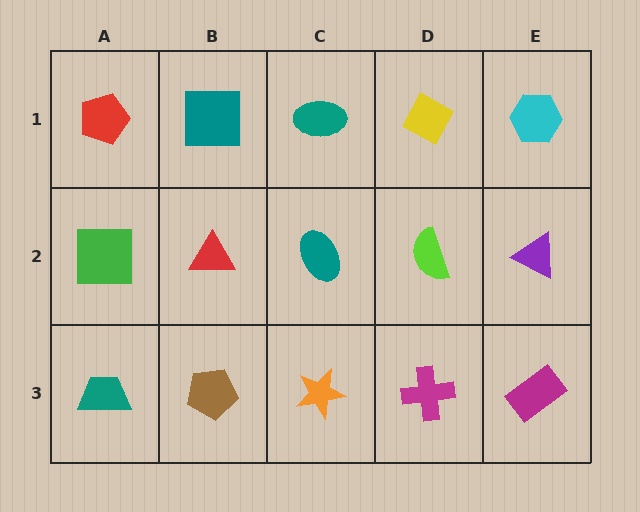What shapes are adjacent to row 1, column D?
A lime semicircle (row 2, column D), a teal ellipse (row 1, column C), a cyan hexagon (row 1, column E).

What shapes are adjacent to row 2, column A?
A red pentagon (row 1, column A), a teal trapezoid (row 3, column A), a red triangle (row 2, column B).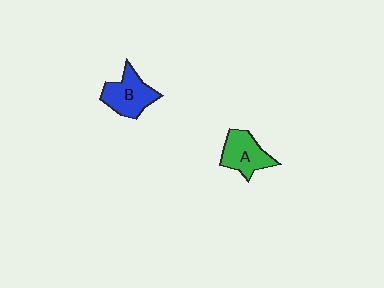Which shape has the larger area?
Shape B (blue).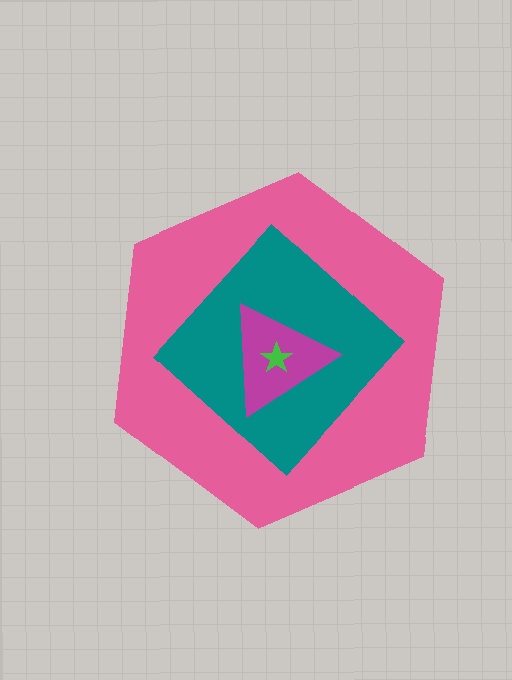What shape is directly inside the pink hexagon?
The teal diamond.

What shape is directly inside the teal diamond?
The magenta triangle.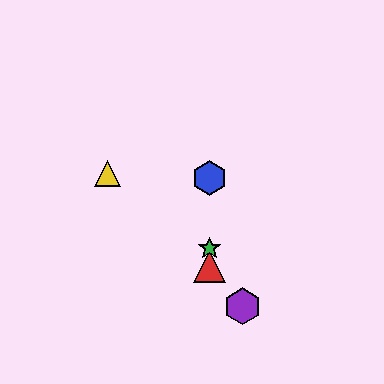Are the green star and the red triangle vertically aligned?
Yes, both are at x≈210.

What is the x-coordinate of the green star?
The green star is at x≈210.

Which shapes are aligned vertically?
The red triangle, the blue hexagon, the green star are aligned vertically.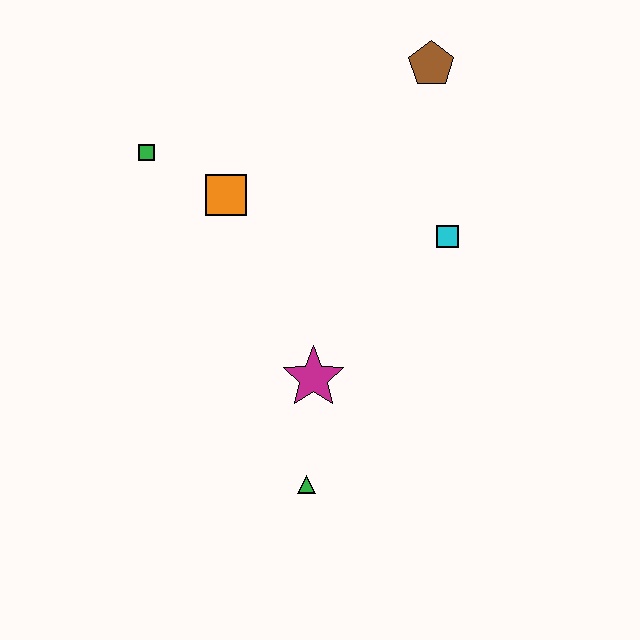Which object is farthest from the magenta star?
The brown pentagon is farthest from the magenta star.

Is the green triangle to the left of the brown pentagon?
Yes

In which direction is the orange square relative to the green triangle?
The orange square is above the green triangle.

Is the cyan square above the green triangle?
Yes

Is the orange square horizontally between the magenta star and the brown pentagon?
No